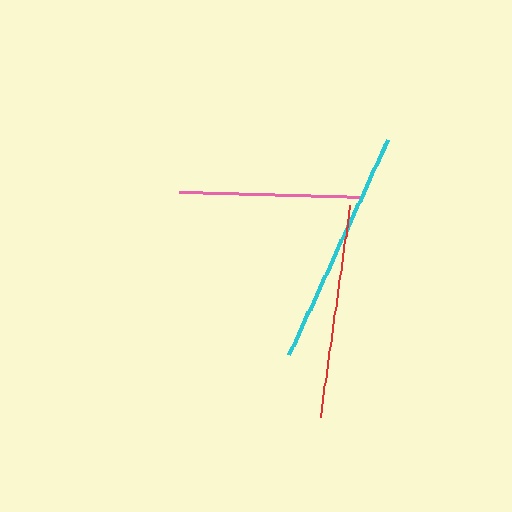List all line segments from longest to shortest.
From longest to shortest: cyan, red, pink.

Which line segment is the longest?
The cyan line is the longest at approximately 237 pixels.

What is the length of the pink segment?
The pink segment is approximately 181 pixels long.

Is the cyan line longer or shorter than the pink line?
The cyan line is longer than the pink line.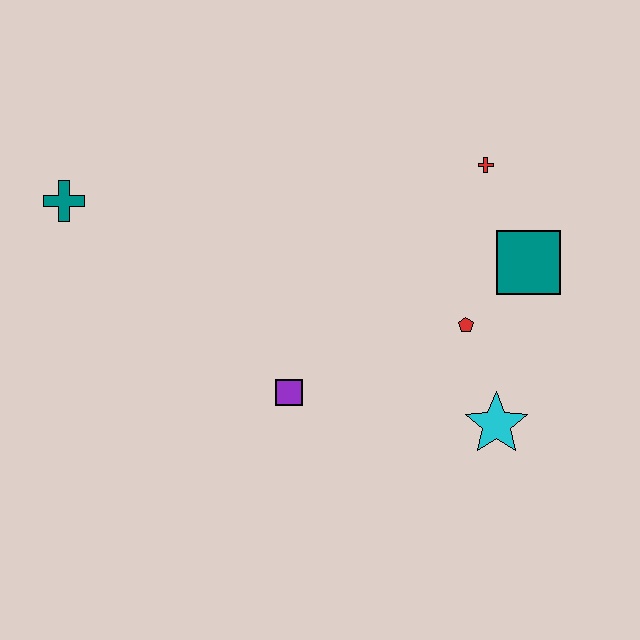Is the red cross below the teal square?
No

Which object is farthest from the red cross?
The teal cross is farthest from the red cross.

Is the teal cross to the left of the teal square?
Yes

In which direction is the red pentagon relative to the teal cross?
The red pentagon is to the right of the teal cross.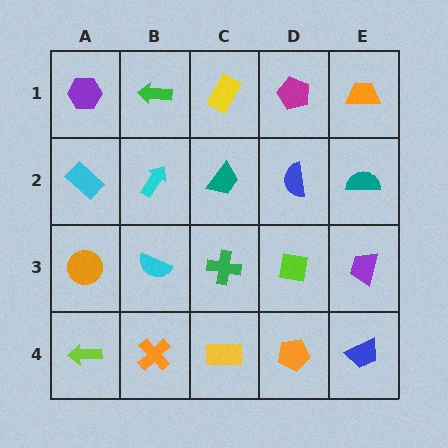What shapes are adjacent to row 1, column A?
A cyan rectangle (row 2, column A), a green arrow (row 1, column B).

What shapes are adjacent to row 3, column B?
A cyan arrow (row 2, column B), an orange cross (row 4, column B), an orange circle (row 3, column A), a green cross (row 3, column C).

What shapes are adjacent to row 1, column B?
A cyan arrow (row 2, column B), a purple hexagon (row 1, column A), a yellow rectangle (row 1, column C).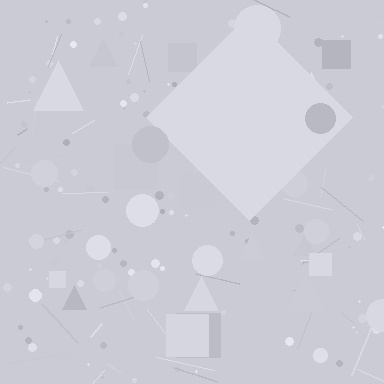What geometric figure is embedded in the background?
A diamond is embedded in the background.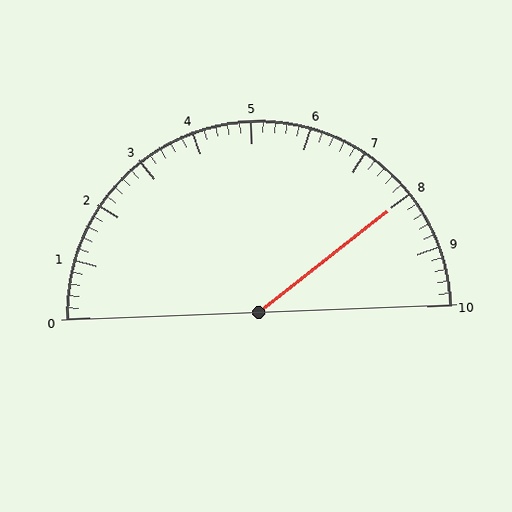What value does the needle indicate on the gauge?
The needle indicates approximately 8.0.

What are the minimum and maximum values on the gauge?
The gauge ranges from 0 to 10.